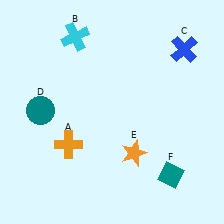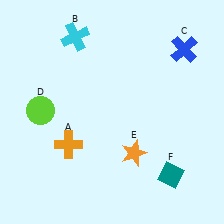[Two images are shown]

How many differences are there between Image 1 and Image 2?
There is 1 difference between the two images.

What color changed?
The circle (D) changed from teal in Image 1 to lime in Image 2.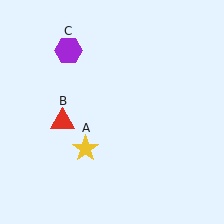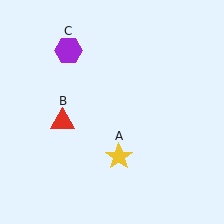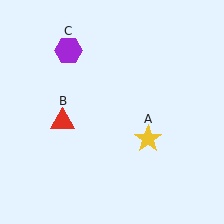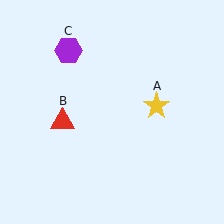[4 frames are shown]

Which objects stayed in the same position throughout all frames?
Red triangle (object B) and purple hexagon (object C) remained stationary.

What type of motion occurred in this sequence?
The yellow star (object A) rotated counterclockwise around the center of the scene.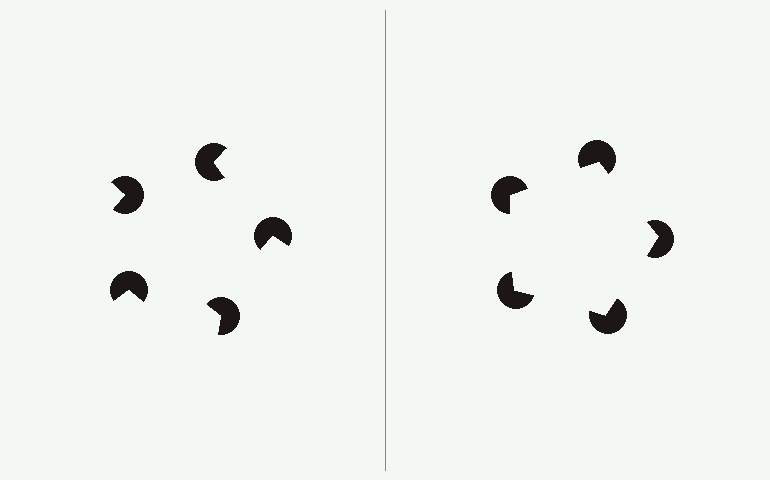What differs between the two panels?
The pac-man discs are positioned identically on both sides; only the wedge orientations differ. On the right they align to a pentagon; on the left they are misaligned.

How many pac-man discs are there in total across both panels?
10 — 5 on each side.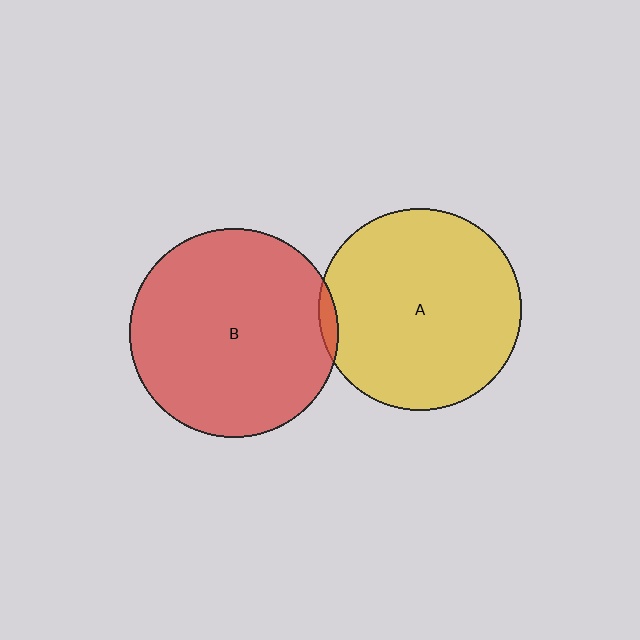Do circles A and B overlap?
Yes.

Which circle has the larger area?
Circle B (red).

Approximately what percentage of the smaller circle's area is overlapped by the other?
Approximately 5%.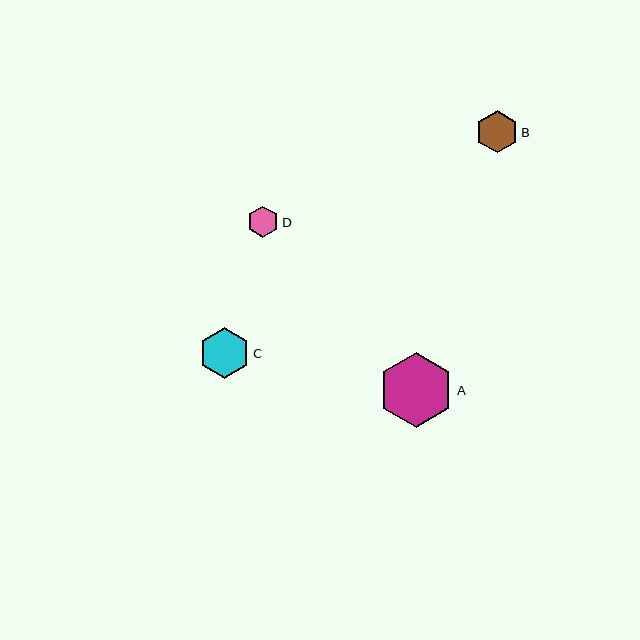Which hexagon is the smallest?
Hexagon D is the smallest with a size of approximately 31 pixels.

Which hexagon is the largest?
Hexagon A is the largest with a size of approximately 75 pixels.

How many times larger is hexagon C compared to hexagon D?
Hexagon C is approximately 1.6 times the size of hexagon D.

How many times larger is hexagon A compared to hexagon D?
Hexagon A is approximately 2.4 times the size of hexagon D.